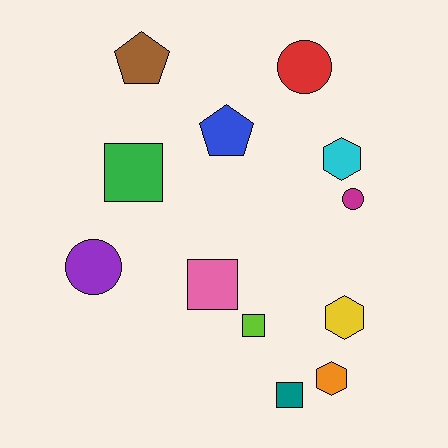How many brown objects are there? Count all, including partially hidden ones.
There is 1 brown object.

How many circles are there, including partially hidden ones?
There are 3 circles.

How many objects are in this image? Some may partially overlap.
There are 12 objects.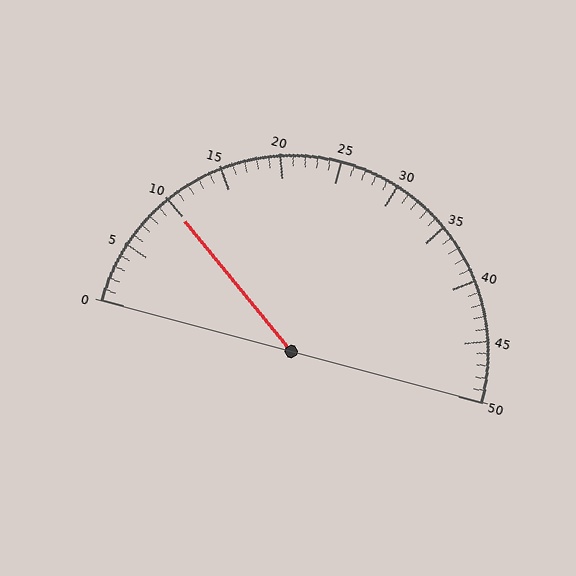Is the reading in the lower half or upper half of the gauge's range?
The reading is in the lower half of the range (0 to 50).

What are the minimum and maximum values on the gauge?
The gauge ranges from 0 to 50.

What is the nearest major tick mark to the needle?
The nearest major tick mark is 10.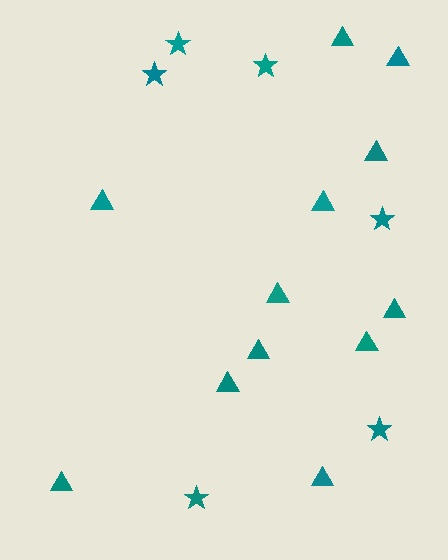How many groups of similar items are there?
There are 2 groups: one group of stars (6) and one group of triangles (12).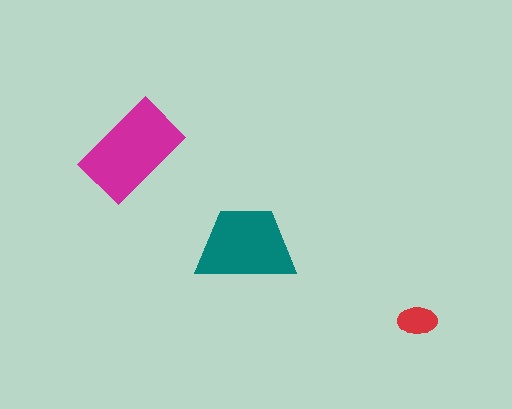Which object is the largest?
The magenta rectangle.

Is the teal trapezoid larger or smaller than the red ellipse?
Larger.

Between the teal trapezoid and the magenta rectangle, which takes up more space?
The magenta rectangle.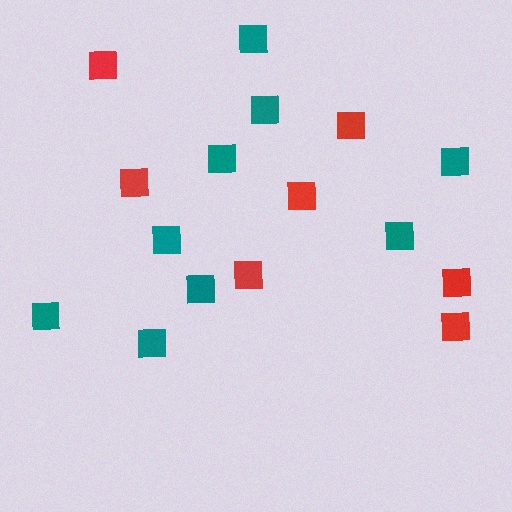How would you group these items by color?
There are 2 groups: one group of red squares (7) and one group of teal squares (9).